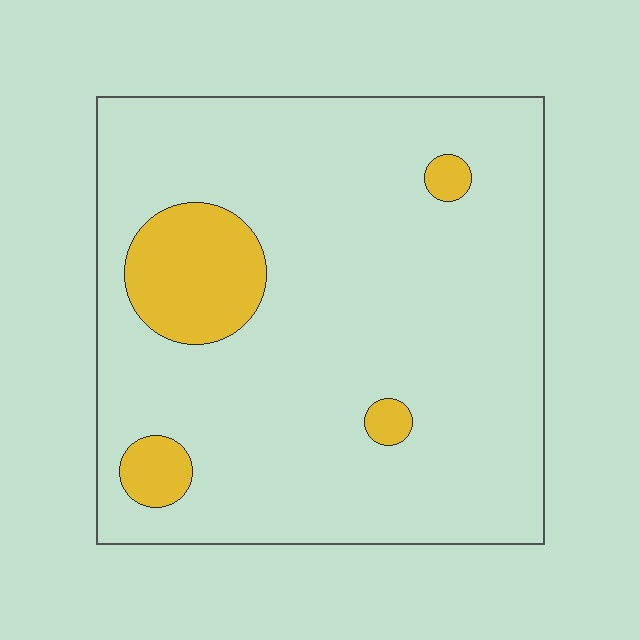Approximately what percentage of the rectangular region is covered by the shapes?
Approximately 10%.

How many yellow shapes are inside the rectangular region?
4.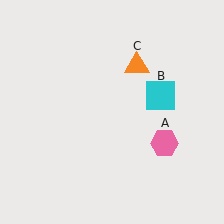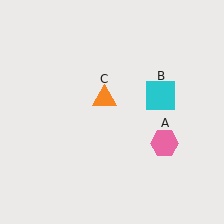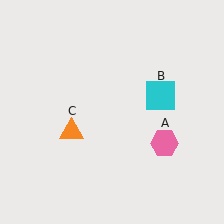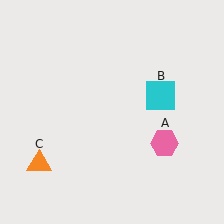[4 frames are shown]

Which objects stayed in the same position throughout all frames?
Pink hexagon (object A) and cyan square (object B) remained stationary.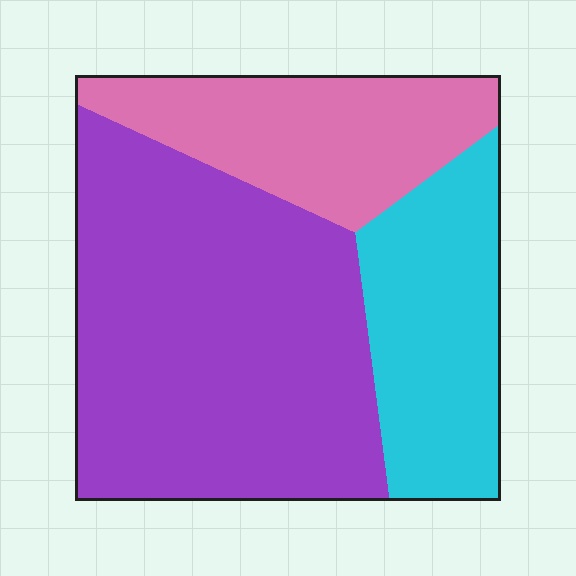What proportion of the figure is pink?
Pink takes up about one quarter (1/4) of the figure.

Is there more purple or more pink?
Purple.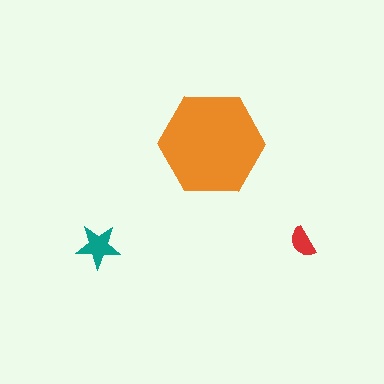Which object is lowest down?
The teal star is bottommost.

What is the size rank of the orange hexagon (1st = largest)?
1st.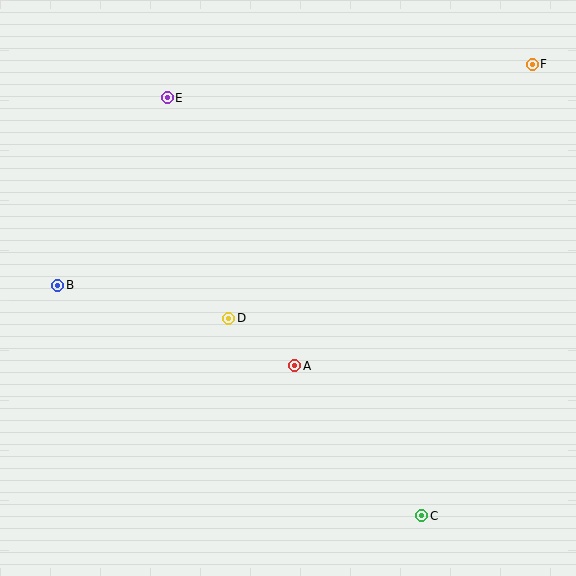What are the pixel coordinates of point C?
Point C is at (422, 516).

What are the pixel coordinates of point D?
Point D is at (229, 318).